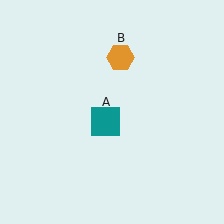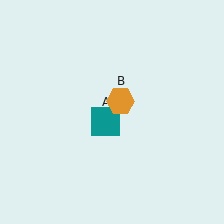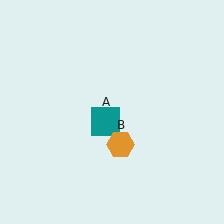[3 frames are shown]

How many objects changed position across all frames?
1 object changed position: orange hexagon (object B).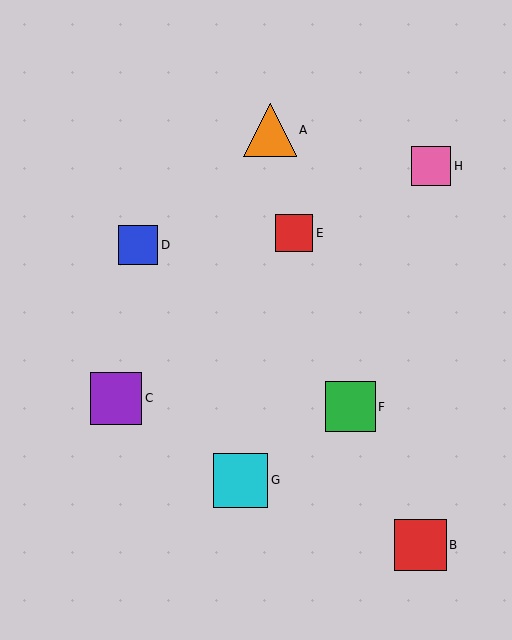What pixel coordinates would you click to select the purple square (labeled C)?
Click at (116, 398) to select the purple square C.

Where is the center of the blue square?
The center of the blue square is at (138, 245).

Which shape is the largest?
The cyan square (labeled G) is the largest.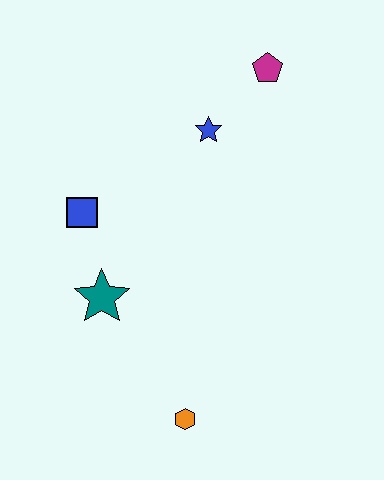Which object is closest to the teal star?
The blue square is closest to the teal star.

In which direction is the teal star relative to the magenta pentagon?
The teal star is below the magenta pentagon.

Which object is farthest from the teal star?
The magenta pentagon is farthest from the teal star.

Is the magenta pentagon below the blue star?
No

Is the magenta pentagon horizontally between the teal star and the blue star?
No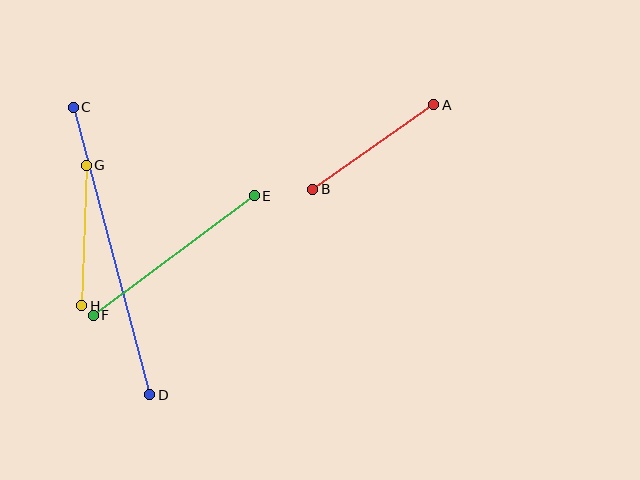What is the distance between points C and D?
The distance is approximately 298 pixels.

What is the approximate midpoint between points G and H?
The midpoint is at approximately (84, 235) pixels.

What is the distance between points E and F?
The distance is approximately 200 pixels.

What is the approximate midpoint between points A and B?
The midpoint is at approximately (373, 147) pixels.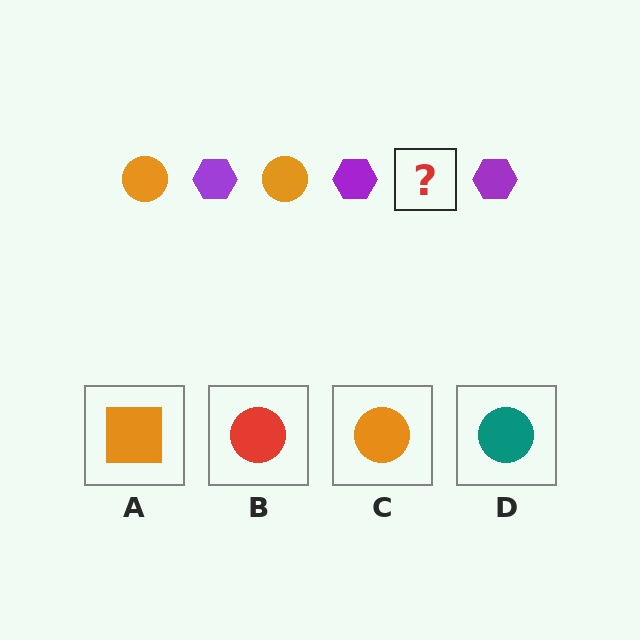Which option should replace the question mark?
Option C.